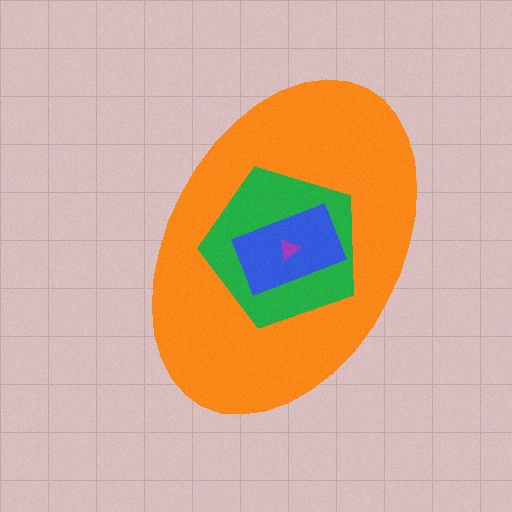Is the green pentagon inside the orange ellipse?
Yes.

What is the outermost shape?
The orange ellipse.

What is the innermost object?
The purple triangle.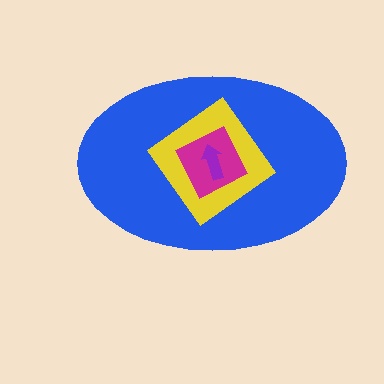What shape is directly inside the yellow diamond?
The magenta diamond.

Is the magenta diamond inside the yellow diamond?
Yes.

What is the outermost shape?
The blue ellipse.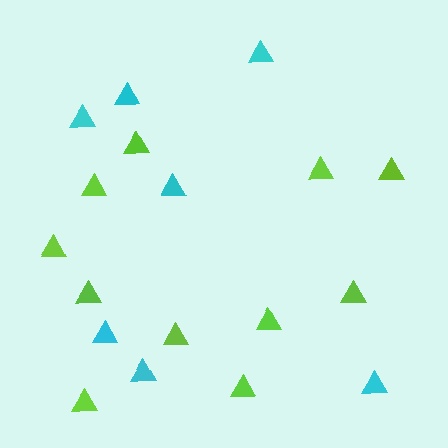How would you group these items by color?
There are 2 groups: one group of cyan triangles (7) and one group of lime triangles (11).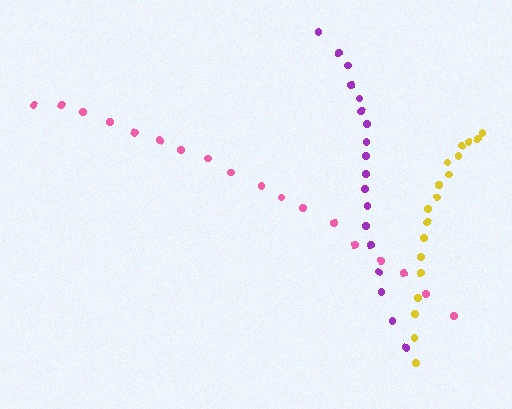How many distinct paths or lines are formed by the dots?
There are 3 distinct paths.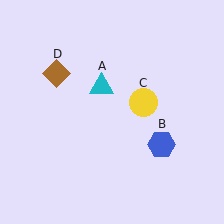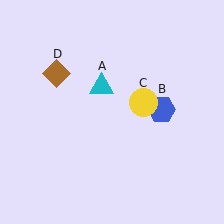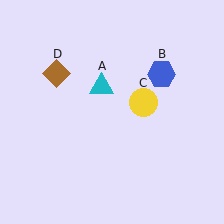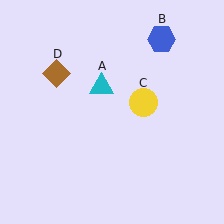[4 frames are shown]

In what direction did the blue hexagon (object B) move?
The blue hexagon (object B) moved up.